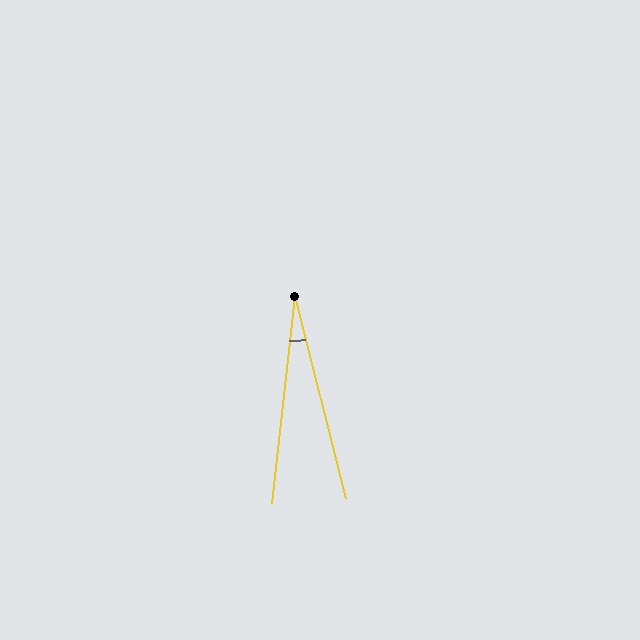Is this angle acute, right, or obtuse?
It is acute.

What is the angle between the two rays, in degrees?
Approximately 21 degrees.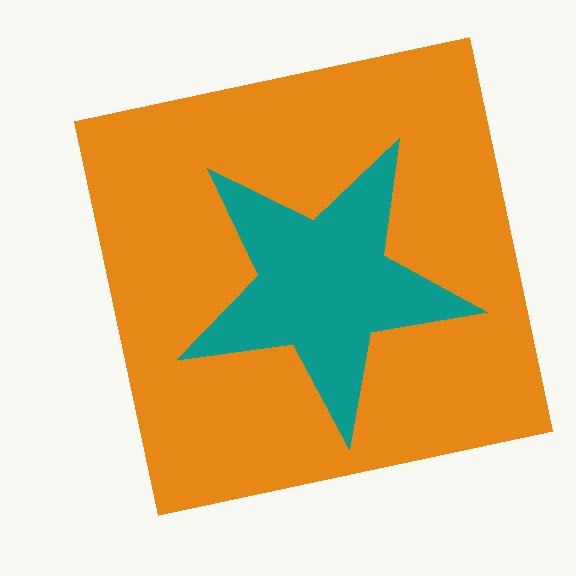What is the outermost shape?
The orange square.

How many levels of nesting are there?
2.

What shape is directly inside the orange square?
The teal star.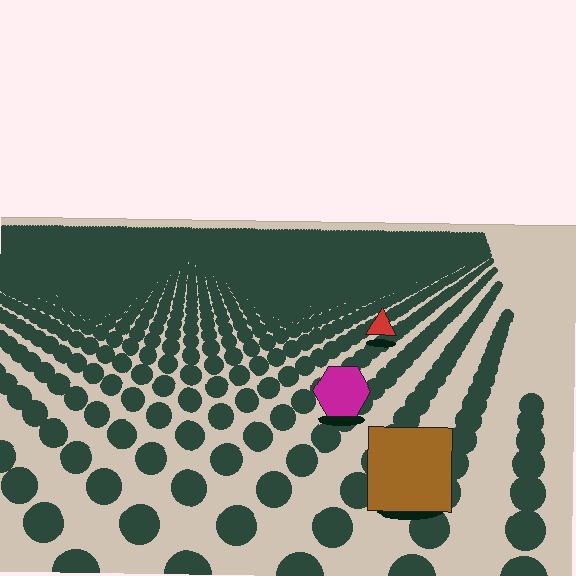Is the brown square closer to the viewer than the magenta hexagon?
Yes. The brown square is closer — you can tell from the texture gradient: the ground texture is coarser near it.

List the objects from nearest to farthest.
From nearest to farthest: the brown square, the magenta hexagon, the red triangle.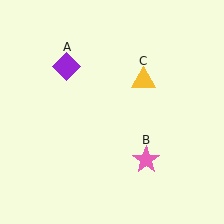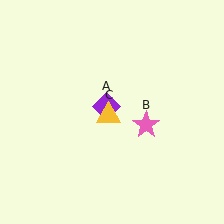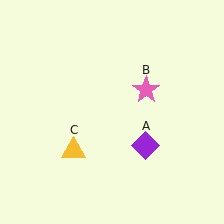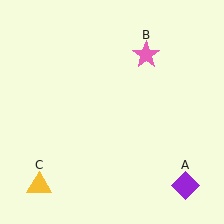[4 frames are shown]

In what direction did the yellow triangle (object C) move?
The yellow triangle (object C) moved down and to the left.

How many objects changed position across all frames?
3 objects changed position: purple diamond (object A), pink star (object B), yellow triangle (object C).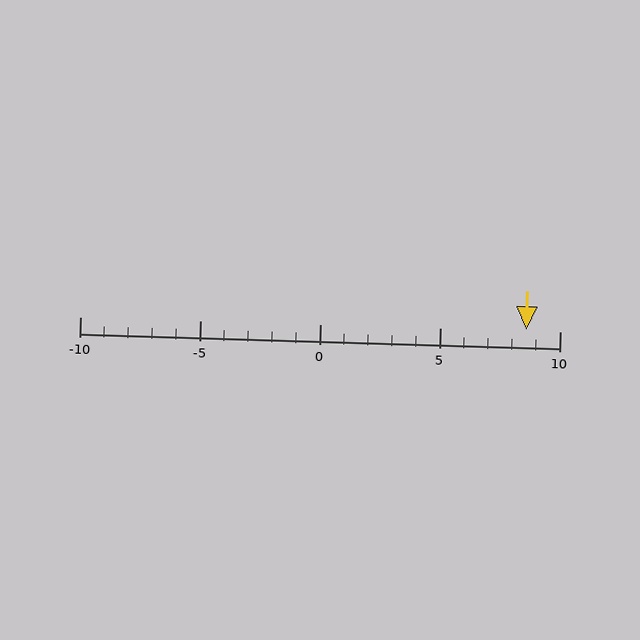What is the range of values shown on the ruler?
The ruler shows values from -10 to 10.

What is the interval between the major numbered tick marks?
The major tick marks are spaced 5 units apart.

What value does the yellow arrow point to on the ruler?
The yellow arrow points to approximately 9.